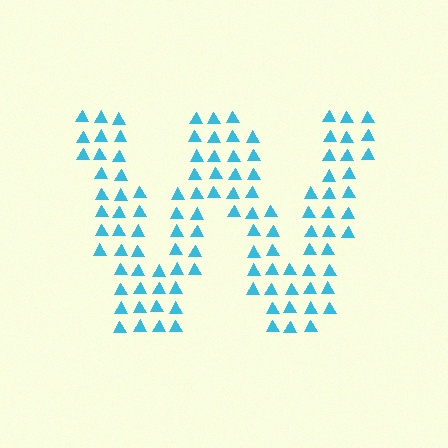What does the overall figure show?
The overall figure shows the letter W.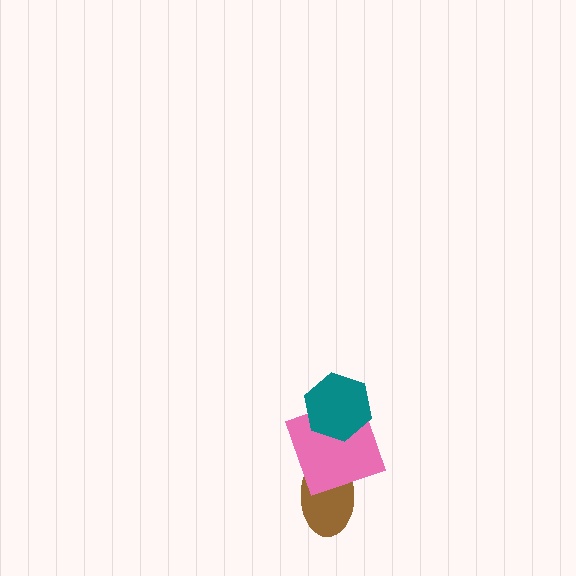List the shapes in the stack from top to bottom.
From top to bottom: the teal hexagon, the pink square, the brown ellipse.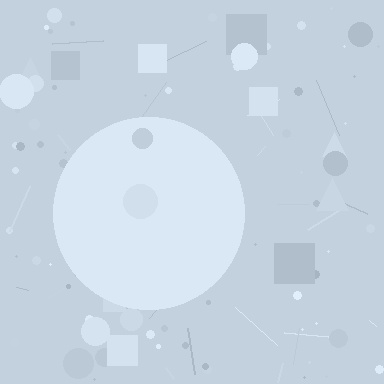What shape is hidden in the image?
A circle is hidden in the image.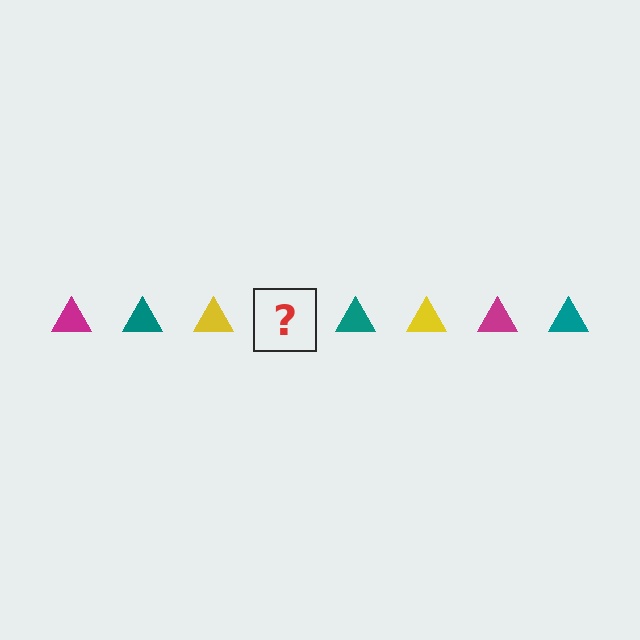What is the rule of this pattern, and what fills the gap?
The rule is that the pattern cycles through magenta, teal, yellow triangles. The gap should be filled with a magenta triangle.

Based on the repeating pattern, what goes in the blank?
The blank should be a magenta triangle.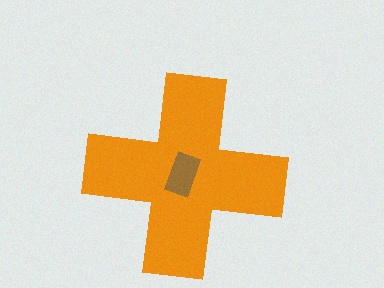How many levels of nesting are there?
2.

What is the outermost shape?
The orange cross.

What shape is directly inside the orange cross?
The brown rectangle.